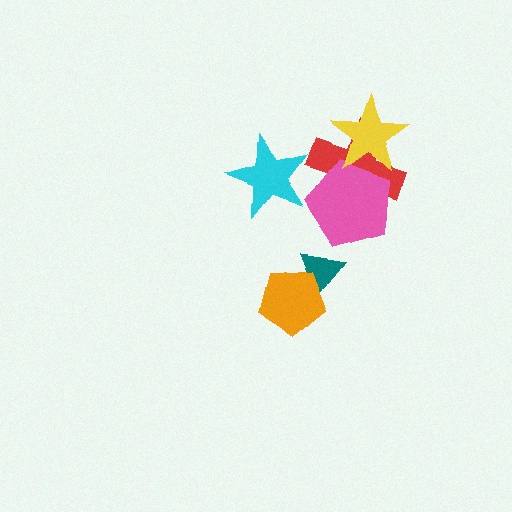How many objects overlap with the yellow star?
2 objects overlap with the yellow star.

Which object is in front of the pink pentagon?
The yellow star is in front of the pink pentagon.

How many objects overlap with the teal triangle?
1 object overlaps with the teal triangle.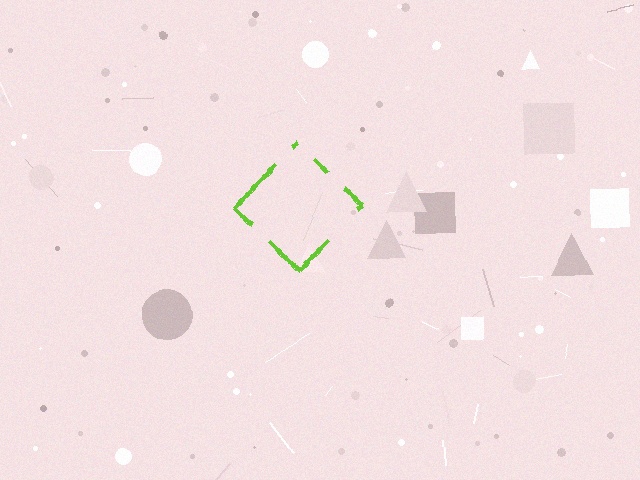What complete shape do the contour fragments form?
The contour fragments form a diamond.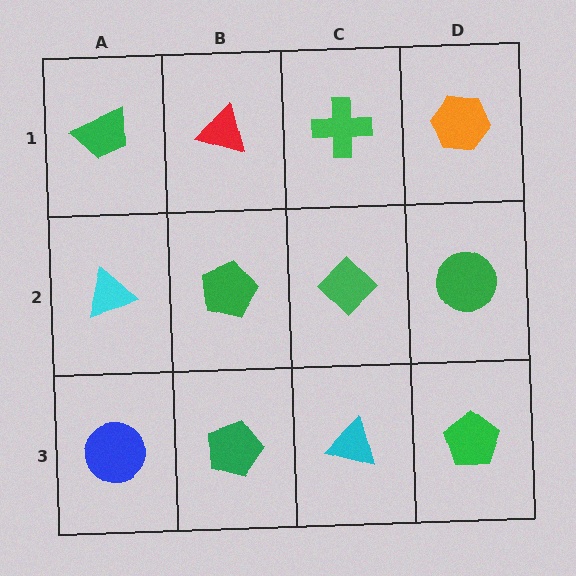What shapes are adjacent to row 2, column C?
A green cross (row 1, column C), a cyan triangle (row 3, column C), a green pentagon (row 2, column B), a green circle (row 2, column D).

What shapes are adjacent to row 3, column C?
A green diamond (row 2, column C), a green pentagon (row 3, column B), a green pentagon (row 3, column D).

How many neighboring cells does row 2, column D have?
3.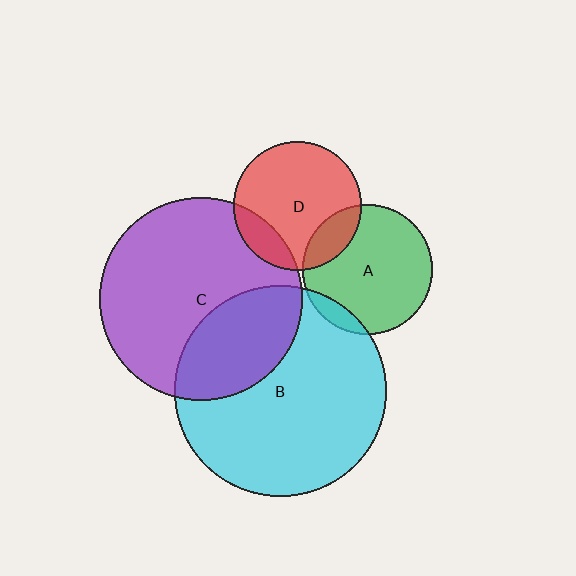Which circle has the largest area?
Circle B (cyan).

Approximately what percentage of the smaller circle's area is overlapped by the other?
Approximately 10%.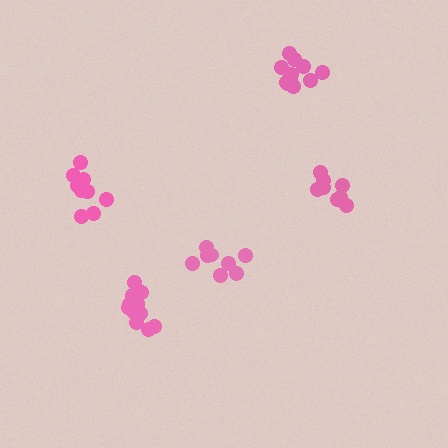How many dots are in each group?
Group 1: 8 dots, Group 2: 8 dots, Group 3: 11 dots, Group 4: 13 dots, Group 5: 9 dots (49 total).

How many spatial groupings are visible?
There are 5 spatial groupings.